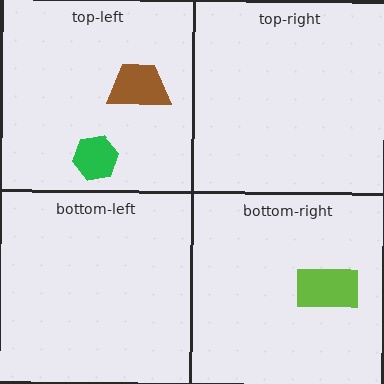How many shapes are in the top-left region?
2.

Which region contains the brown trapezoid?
The top-left region.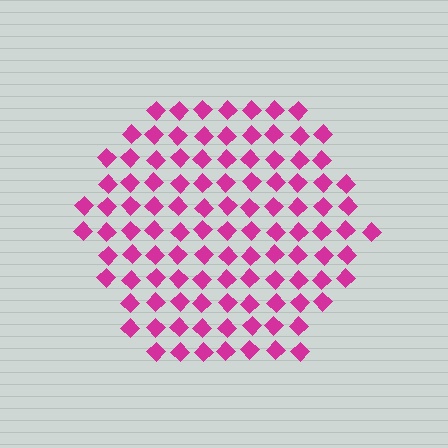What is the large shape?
The large shape is a hexagon.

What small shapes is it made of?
It is made of small diamonds.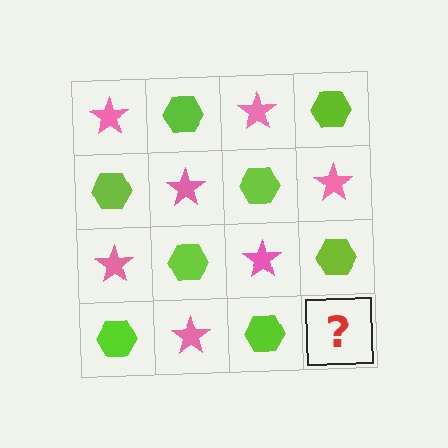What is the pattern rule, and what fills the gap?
The rule is that it alternates pink star and lime hexagon in a checkerboard pattern. The gap should be filled with a pink star.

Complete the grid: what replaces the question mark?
The question mark should be replaced with a pink star.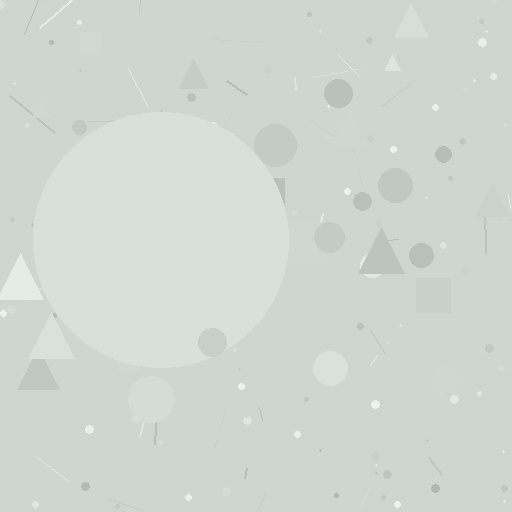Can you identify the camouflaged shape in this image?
The camouflaged shape is a circle.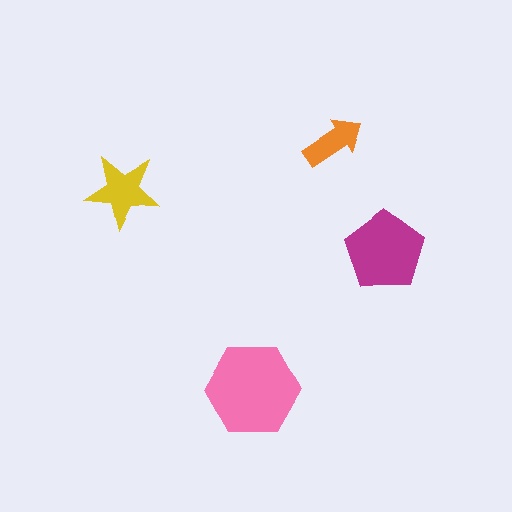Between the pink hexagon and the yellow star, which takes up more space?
The pink hexagon.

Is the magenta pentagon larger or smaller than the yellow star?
Larger.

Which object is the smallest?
The orange arrow.